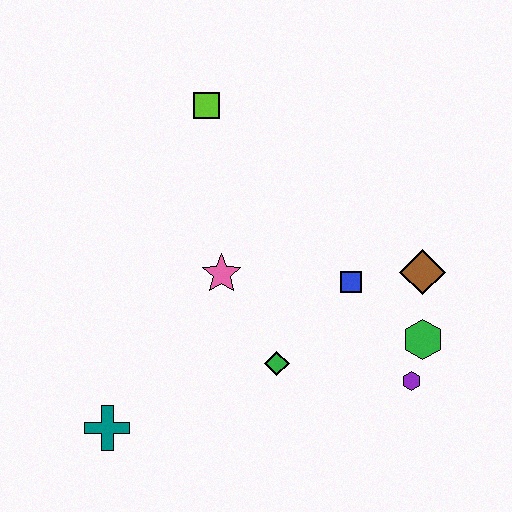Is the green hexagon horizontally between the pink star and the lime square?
No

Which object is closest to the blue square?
The brown diamond is closest to the blue square.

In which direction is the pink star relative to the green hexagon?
The pink star is to the left of the green hexagon.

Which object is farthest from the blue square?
The teal cross is farthest from the blue square.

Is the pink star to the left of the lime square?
No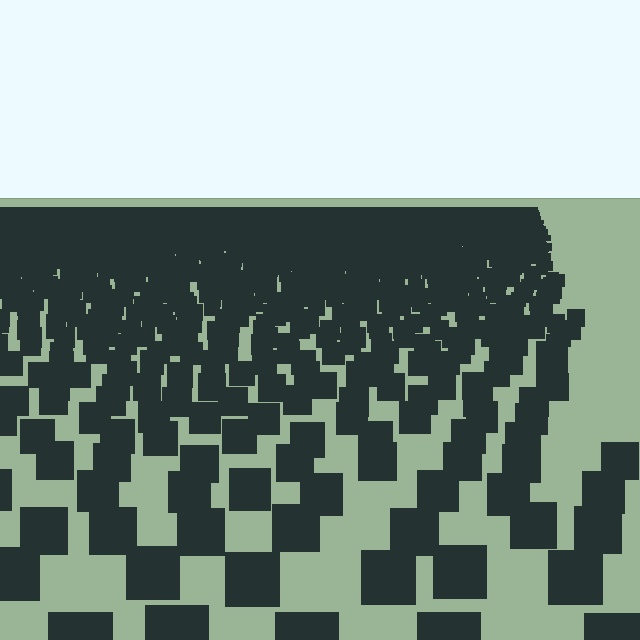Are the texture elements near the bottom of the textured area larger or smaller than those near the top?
Larger. Near the bottom, elements are closer to the viewer and appear at a bigger on-screen size.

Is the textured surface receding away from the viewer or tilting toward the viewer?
The surface is receding away from the viewer. Texture elements get smaller and denser toward the top.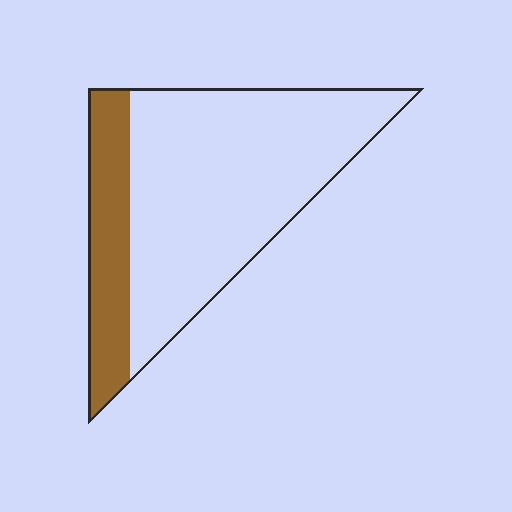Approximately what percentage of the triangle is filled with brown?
Approximately 25%.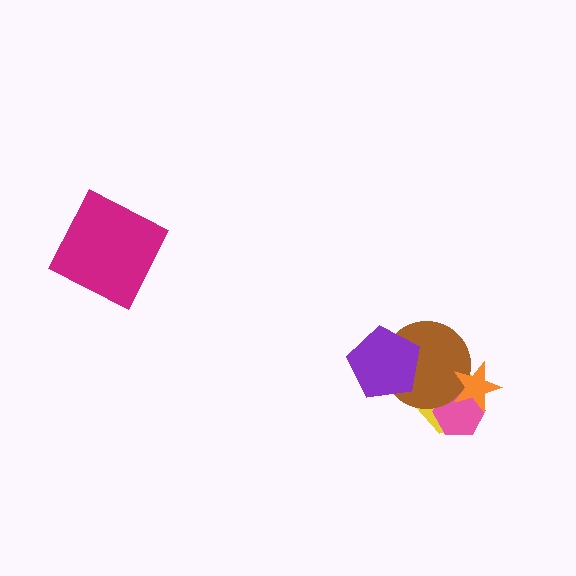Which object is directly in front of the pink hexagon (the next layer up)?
The brown circle is directly in front of the pink hexagon.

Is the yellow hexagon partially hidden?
Yes, it is partially covered by another shape.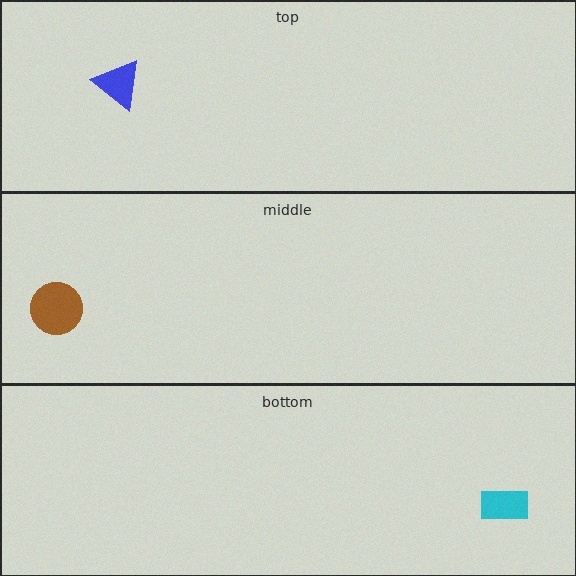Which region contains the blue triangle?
The top region.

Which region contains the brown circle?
The middle region.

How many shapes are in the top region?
1.